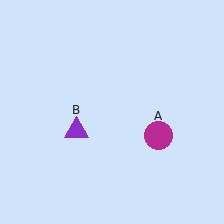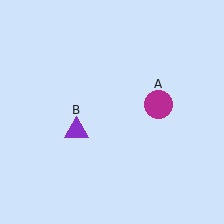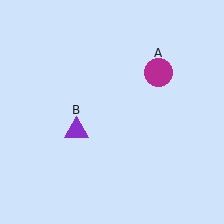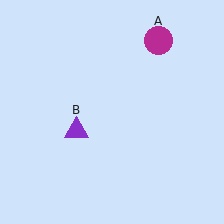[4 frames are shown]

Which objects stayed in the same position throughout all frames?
Purple triangle (object B) remained stationary.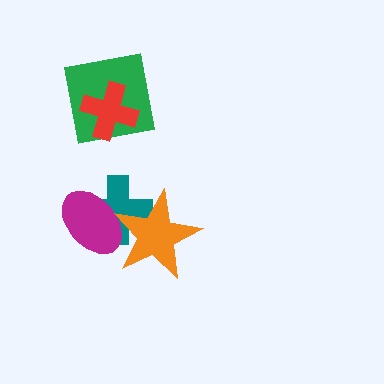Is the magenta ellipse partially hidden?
Yes, it is partially covered by another shape.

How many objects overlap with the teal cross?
2 objects overlap with the teal cross.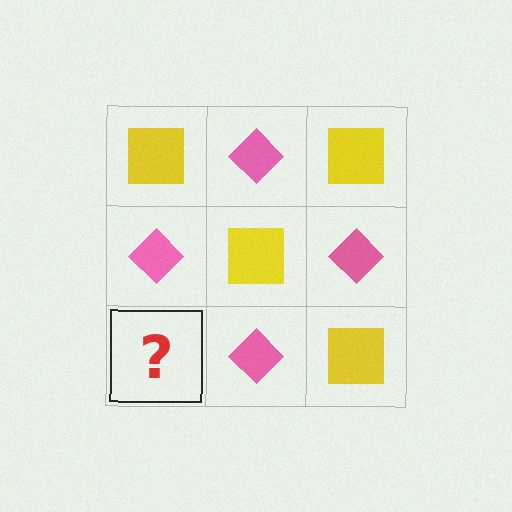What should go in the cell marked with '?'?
The missing cell should contain a yellow square.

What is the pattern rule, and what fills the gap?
The rule is that it alternates yellow square and pink diamond in a checkerboard pattern. The gap should be filled with a yellow square.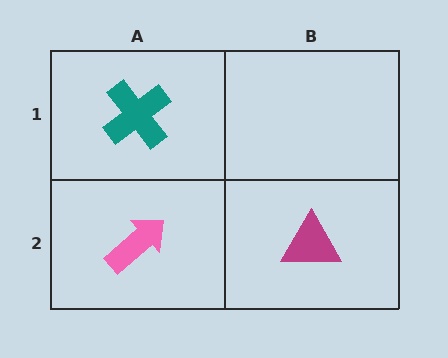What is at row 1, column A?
A teal cross.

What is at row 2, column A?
A pink arrow.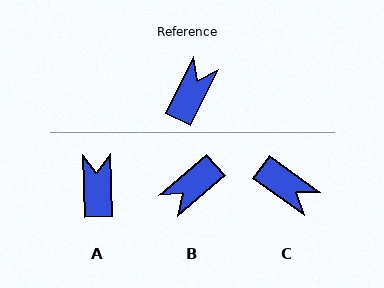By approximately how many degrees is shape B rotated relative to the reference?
Approximately 156 degrees counter-clockwise.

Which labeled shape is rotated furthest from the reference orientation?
B, about 156 degrees away.